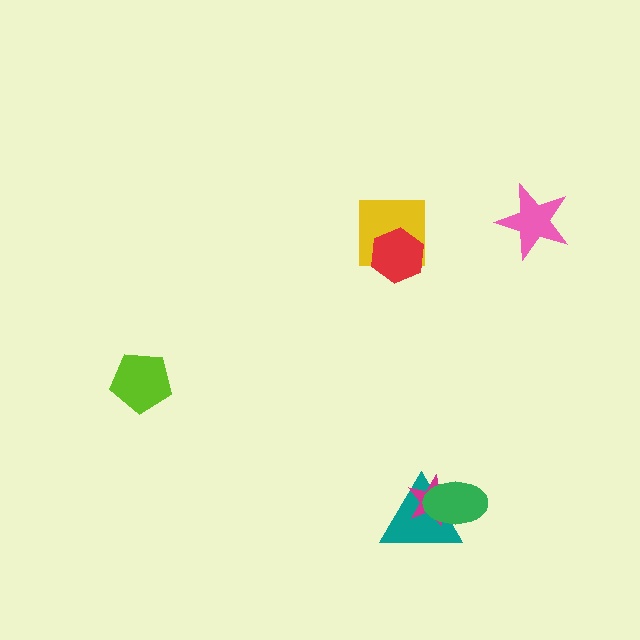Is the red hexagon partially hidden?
No, no other shape covers it.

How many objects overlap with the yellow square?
1 object overlaps with the yellow square.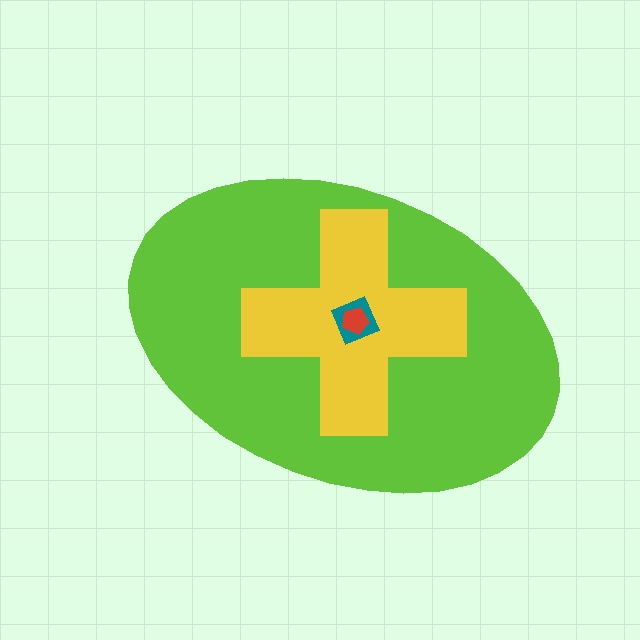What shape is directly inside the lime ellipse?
The yellow cross.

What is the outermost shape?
The lime ellipse.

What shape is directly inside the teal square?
The red pentagon.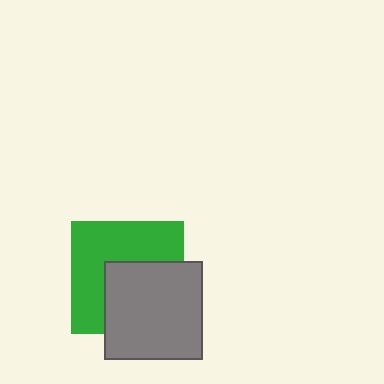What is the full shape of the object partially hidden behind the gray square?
The partially hidden object is a green square.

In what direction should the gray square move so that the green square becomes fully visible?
The gray square should move toward the lower-right. That is the shortest direction to clear the overlap and leave the green square fully visible.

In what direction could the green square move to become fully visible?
The green square could move toward the upper-left. That would shift it out from behind the gray square entirely.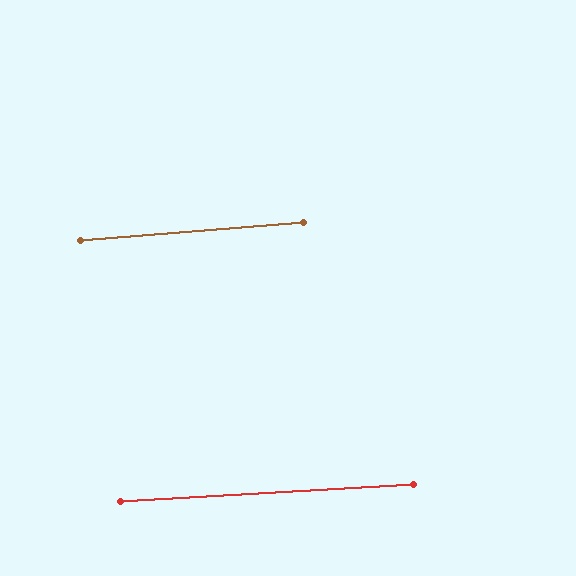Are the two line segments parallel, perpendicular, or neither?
Parallel — their directions differ by only 1.3°.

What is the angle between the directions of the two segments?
Approximately 1 degree.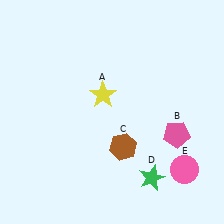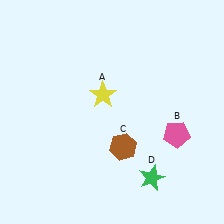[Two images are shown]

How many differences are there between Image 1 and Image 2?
There is 1 difference between the two images.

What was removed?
The pink circle (E) was removed in Image 2.